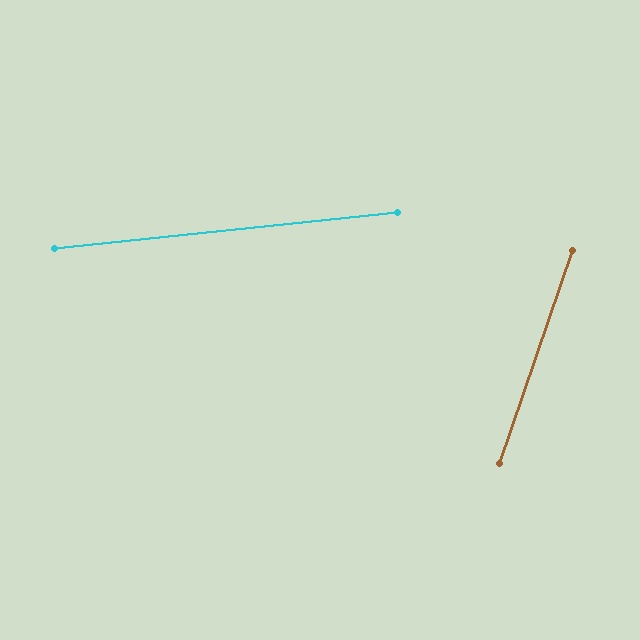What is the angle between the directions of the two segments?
Approximately 65 degrees.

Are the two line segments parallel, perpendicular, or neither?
Neither parallel nor perpendicular — they differ by about 65°.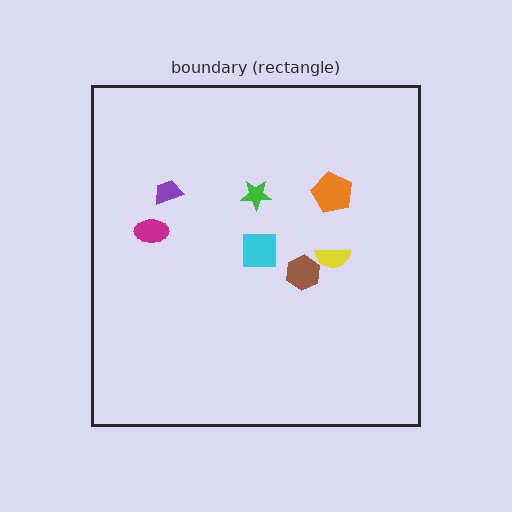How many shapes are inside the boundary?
7 inside, 0 outside.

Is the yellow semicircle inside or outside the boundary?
Inside.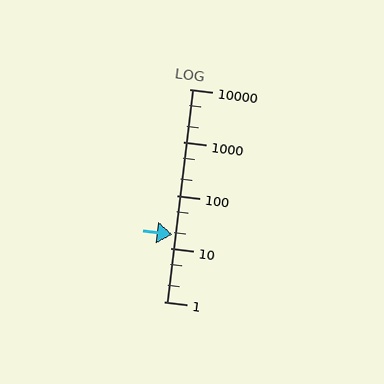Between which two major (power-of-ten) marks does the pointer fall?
The pointer is between 10 and 100.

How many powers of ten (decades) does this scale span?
The scale spans 4 decades, from 1 to 10000.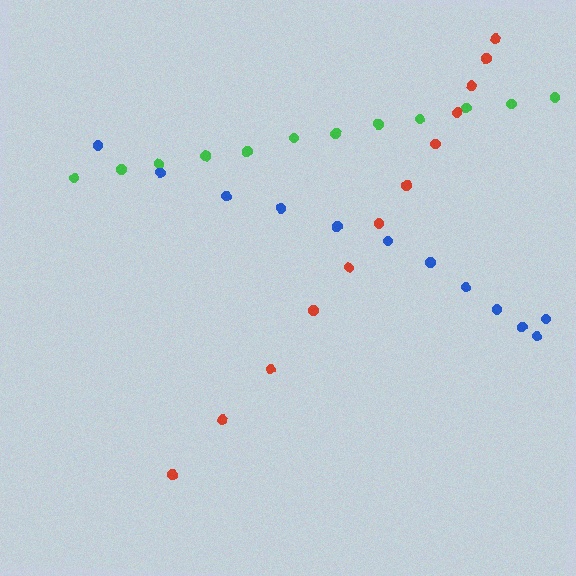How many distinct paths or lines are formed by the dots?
There are 3 distinct paths.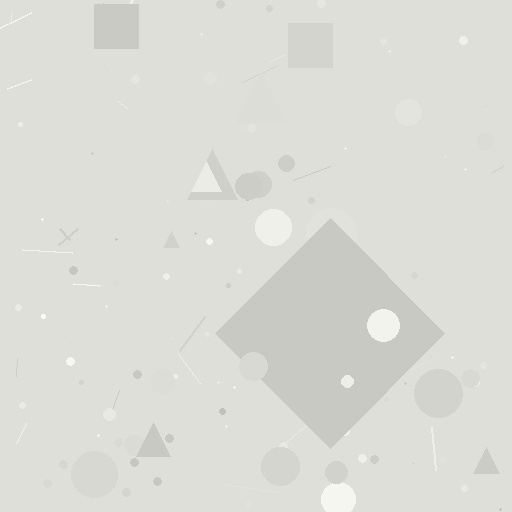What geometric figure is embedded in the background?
A diamond is embedded in the background.